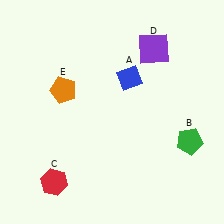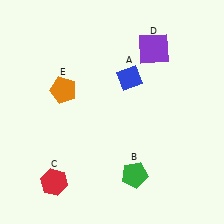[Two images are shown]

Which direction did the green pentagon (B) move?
The green pentagon (B) moved left.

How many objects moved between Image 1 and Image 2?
1 object moved between the two images.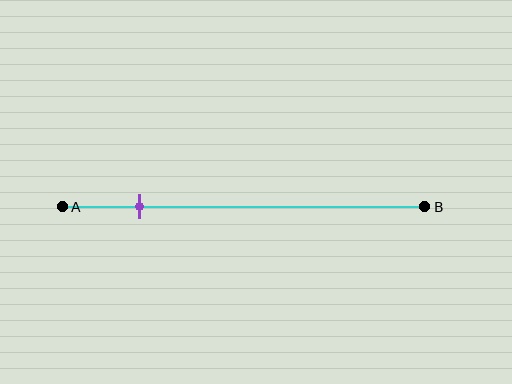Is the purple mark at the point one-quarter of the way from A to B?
No, the mark is at about 20% from A, not at the 25% one-quarter point.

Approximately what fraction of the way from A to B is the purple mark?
The purple mark is approximately 20% of the way from A to B.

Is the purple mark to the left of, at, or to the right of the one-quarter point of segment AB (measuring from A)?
The purple mark is to the left of the one-quarter point of segment AB.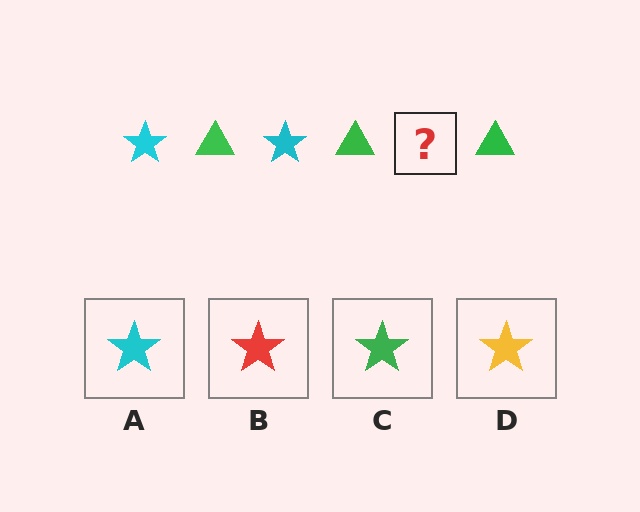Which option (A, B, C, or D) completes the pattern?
A.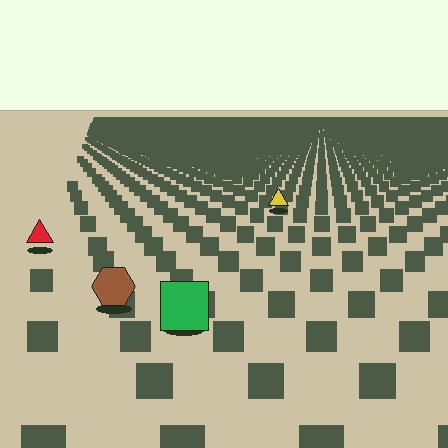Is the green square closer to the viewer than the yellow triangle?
Yes. The green square is closer — you can tell from the texture gradient: the ground texture is coarser near it.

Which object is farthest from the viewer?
The yellow triangle is farthest from the viewer. It appears smaller and the ground texture around it is denser.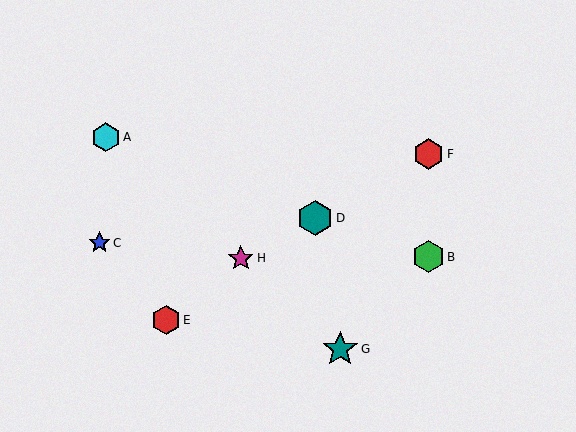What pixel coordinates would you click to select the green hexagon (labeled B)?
Click at (428, 257) to select the green hexagon B.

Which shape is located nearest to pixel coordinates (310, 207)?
The teal hexagon (labeled D) at (315, 218) is nearest to that location.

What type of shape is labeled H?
Shape H is a magenta star.